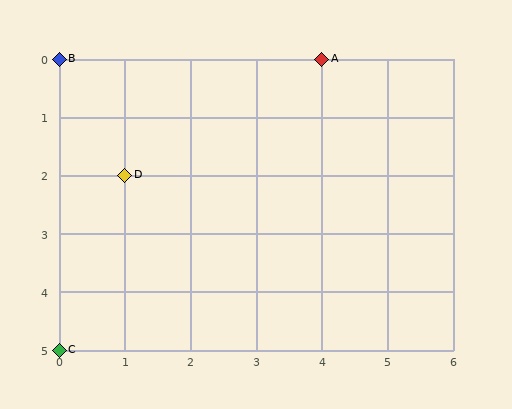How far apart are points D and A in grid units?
Points D and A are 3 columns and 2 rows apart (about 3.6 grid units diagonally).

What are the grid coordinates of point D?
Point D is at grid coordinates (1, 2).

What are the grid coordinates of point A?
Point A is at grid coordinates (4, 0).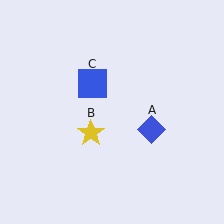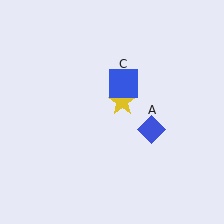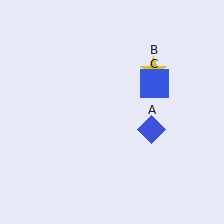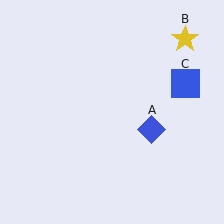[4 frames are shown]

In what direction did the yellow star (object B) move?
The yellow star (object B) moved up and to the right.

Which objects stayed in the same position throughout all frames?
Blue diamond (object A) remained stationary.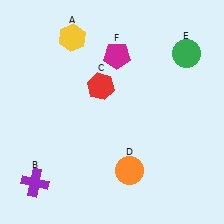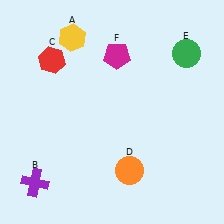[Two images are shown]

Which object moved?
The red hexagon (C) moved left.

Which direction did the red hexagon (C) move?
The red hexagon (C) moved left.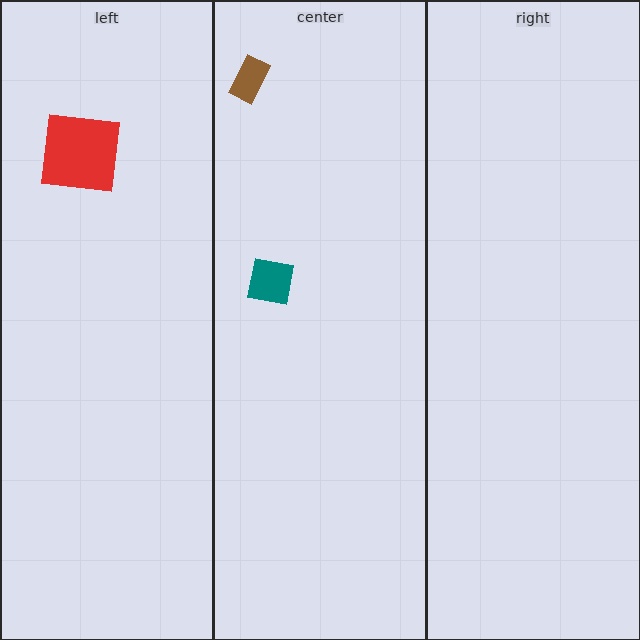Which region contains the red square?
The left region.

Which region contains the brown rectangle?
The center region.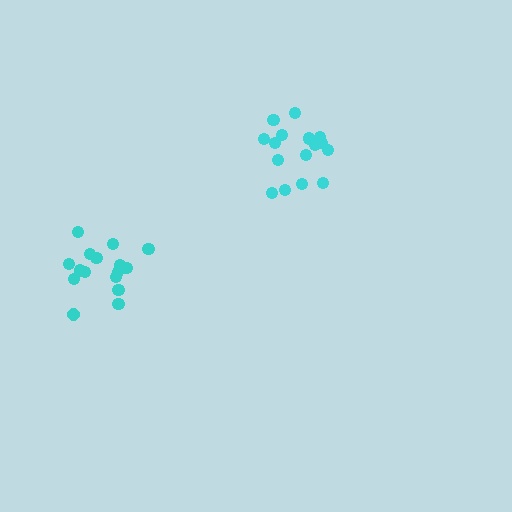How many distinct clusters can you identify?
There are 2 distinct clusters.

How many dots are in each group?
Group 1: 16 dots, Group 2: 16 dots (32 total).